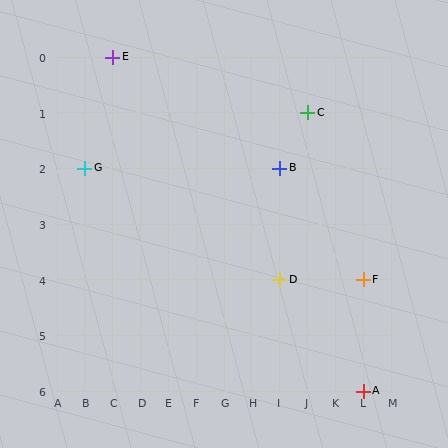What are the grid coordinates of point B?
Point B is at grid coordinates (I, 2).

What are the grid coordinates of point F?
Point F is at grid coordinates (L, 4).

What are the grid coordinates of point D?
Point D is at grid coordinates (I, 4).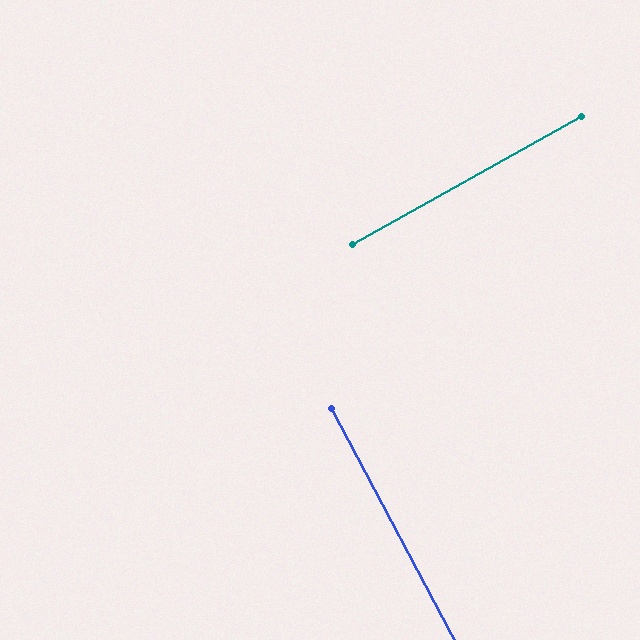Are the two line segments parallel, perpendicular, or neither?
Perpendicular — they meet at approximately 89°.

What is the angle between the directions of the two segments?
Approximately 89 degrees.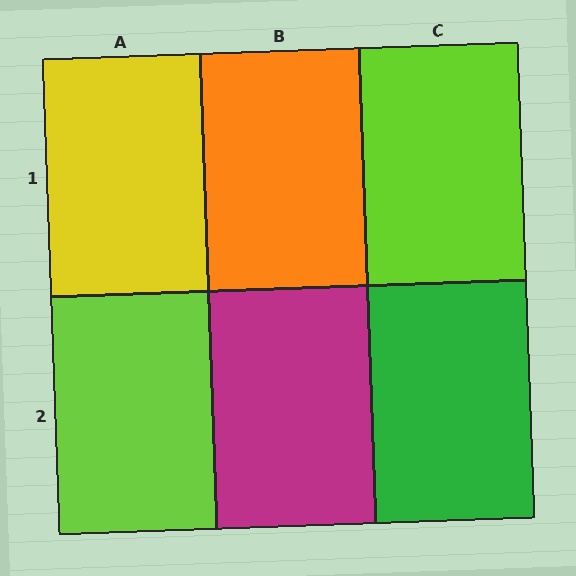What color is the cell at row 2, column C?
Green.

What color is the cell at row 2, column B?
Magenta.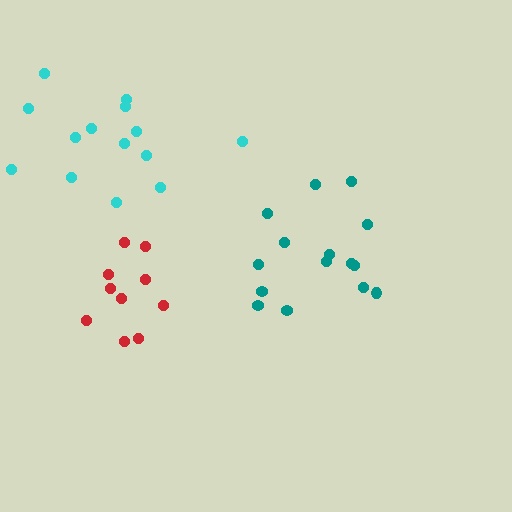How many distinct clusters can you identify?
There are 3 distinct clusters.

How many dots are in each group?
Group 1: 14 dots, Group 2: 10 dots, Group 3: 15 dots (39 total).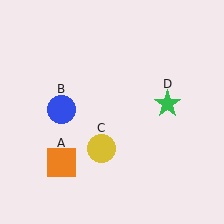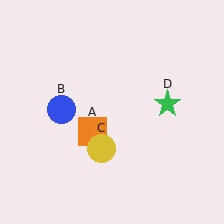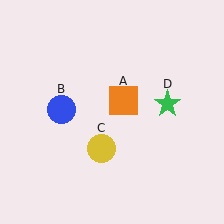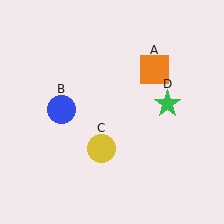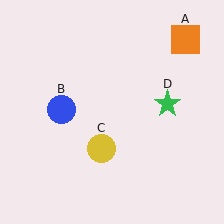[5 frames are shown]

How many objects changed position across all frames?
1 object changed position: orange square (object A).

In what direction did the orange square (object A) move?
The orange square (object A) moved up and to the right.